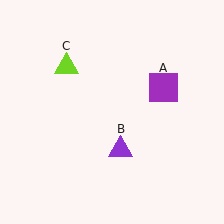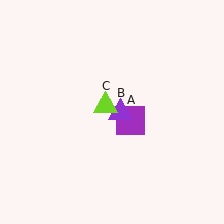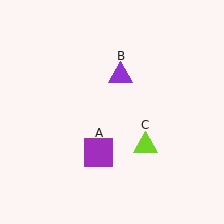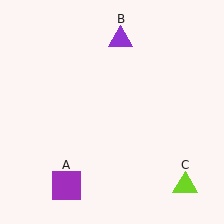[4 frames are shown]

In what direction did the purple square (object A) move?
The purple square (object A) moved down and to the left.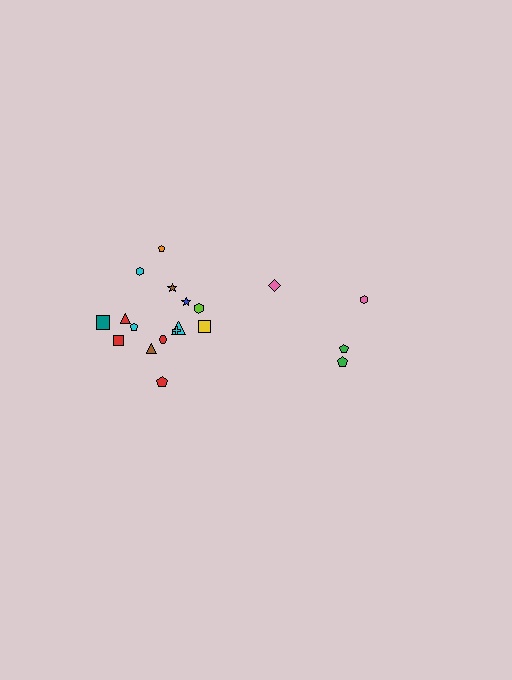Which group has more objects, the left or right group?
The left group.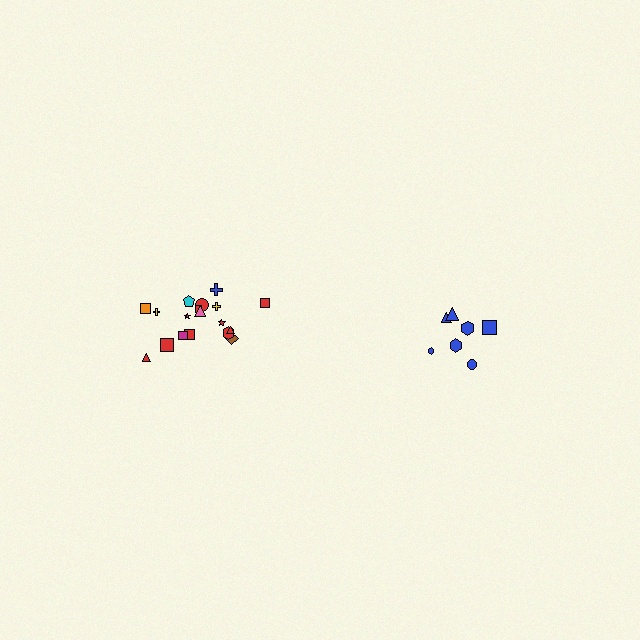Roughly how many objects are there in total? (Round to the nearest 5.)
Roughly 25 objects in total.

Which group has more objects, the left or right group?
The left group.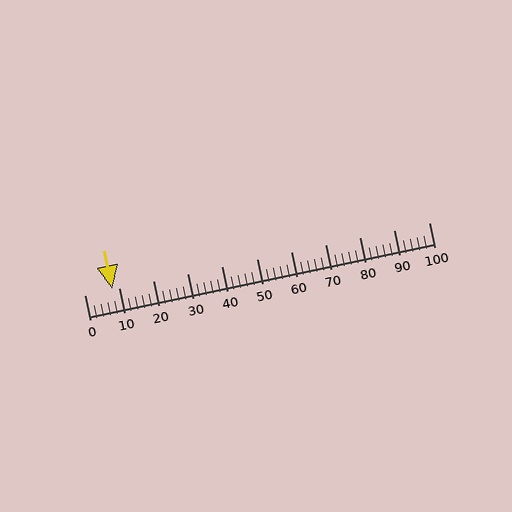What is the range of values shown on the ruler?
The ruler shows values from 0 to 100.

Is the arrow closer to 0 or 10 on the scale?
The arrow is closer to 10.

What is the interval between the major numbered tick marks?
The major tick marks are spaced 10 units apart.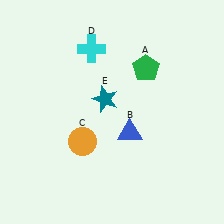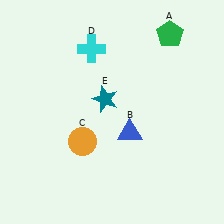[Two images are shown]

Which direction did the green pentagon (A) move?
The green pentagon (A) moved up.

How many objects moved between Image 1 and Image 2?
1 object moved between the two images.